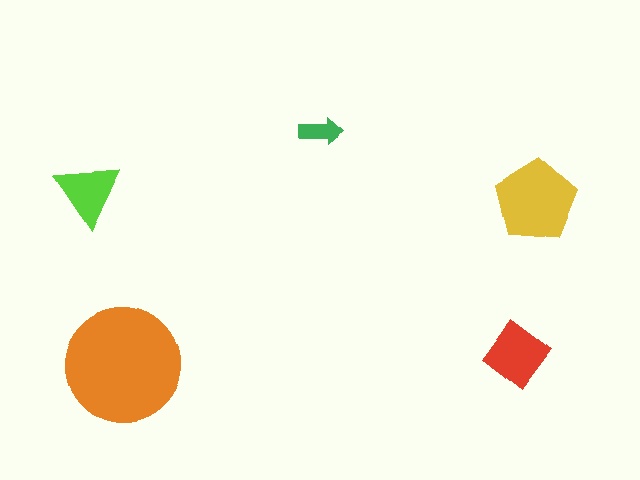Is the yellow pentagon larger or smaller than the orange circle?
Smaller.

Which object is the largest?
The orange circle.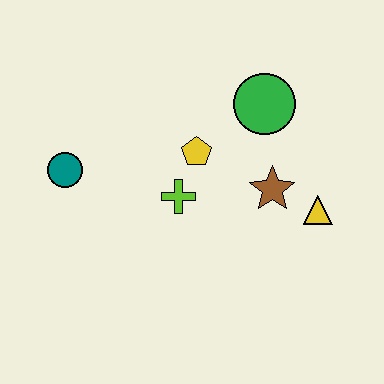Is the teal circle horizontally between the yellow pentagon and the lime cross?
No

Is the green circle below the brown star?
No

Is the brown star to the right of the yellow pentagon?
Yes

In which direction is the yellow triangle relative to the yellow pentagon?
The yellow triangle is to the right of the yellow pentagon.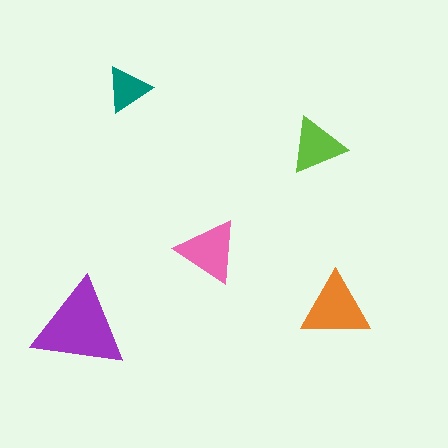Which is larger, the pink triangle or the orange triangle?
The orange one.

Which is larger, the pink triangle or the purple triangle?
The purple one.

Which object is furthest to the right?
The orange triangle is rightmost.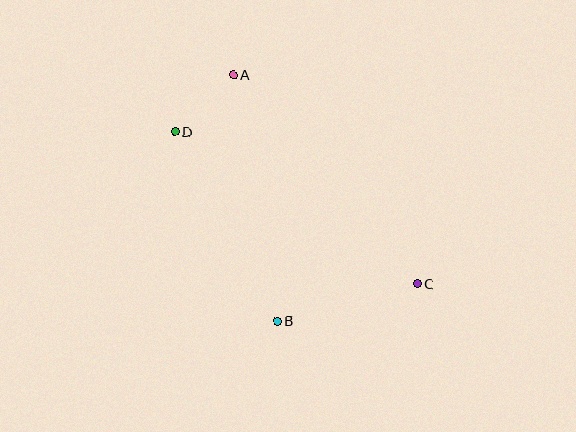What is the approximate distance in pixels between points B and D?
The distance between B and D is approximately 215 pixels.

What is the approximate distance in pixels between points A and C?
The distance between A and C is approximately 279 pixels.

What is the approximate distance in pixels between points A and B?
The distance between A and B is approximately 250 pixels.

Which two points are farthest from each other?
Points C and D are farthest from each other.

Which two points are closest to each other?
Points A and D are closest to each other.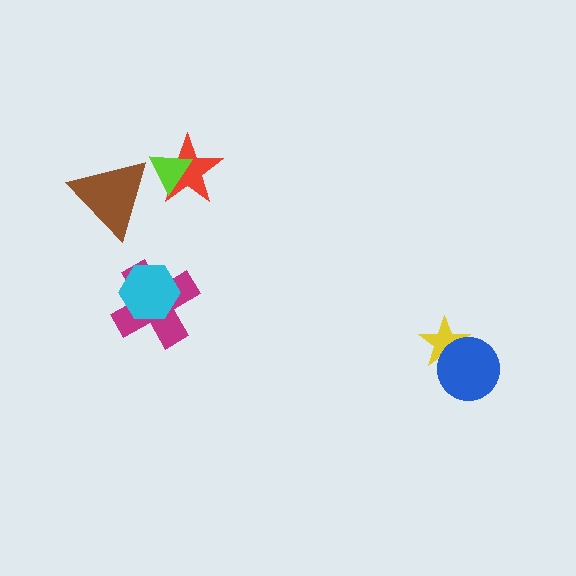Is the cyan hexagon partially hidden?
No, no other shape covers it.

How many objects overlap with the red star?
1 object overlaps with the red star.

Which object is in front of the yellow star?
The blue circle is in front of the yellow star.